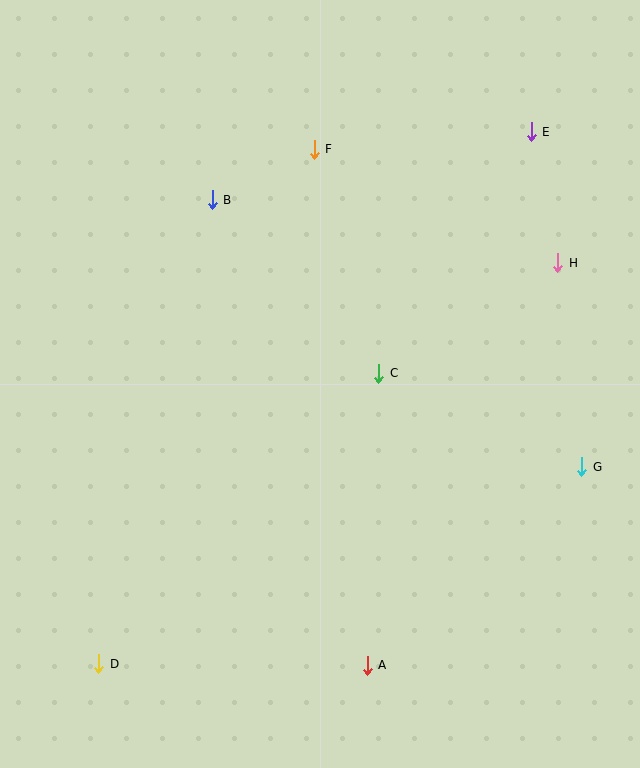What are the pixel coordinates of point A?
Point A is at (367, 665).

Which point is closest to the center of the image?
Point C at (379, 373) is closest to the center.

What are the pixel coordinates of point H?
Point H is at (558, 263).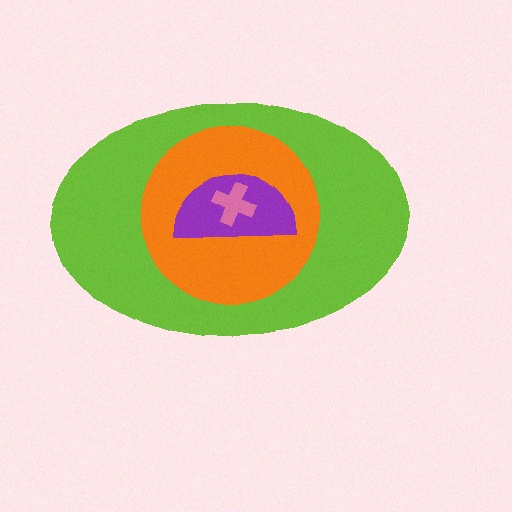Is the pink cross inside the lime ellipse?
Yes.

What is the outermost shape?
The lime ellipse.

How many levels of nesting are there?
4.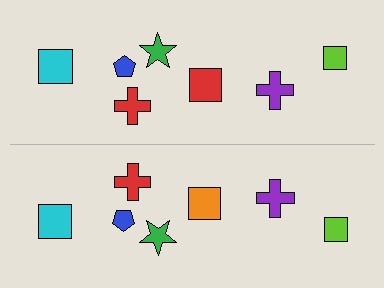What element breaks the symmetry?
The orange square on the bottom side breaks the symmetry — its mirror counterpart is red.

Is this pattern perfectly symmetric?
No, the pattern is not perfectly symmetric. The orange square on the bottom side breaks the symmetry — its mirror counterpart is red.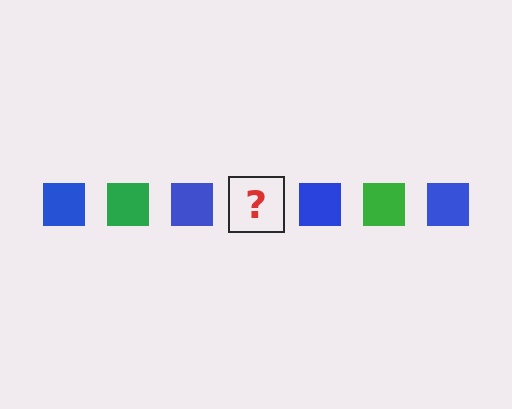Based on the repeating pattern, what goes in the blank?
The blank should be a green square.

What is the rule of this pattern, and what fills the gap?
The rule is that the pattern cycles through blue, green squares. The gap should be filled with a green square.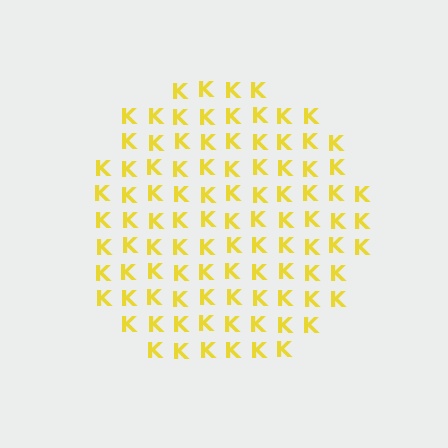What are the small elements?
The small elements are letter K's.